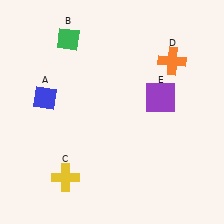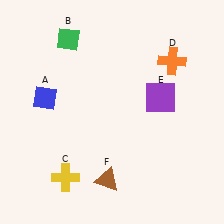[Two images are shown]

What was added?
A brown triangle (F) was added in Image 2.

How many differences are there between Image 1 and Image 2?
There is 1 difference between the two images.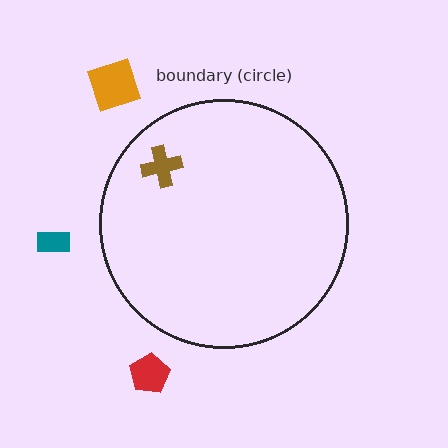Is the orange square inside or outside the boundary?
Outside.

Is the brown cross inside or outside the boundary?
Inside.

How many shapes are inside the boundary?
1 inside, 3 outside.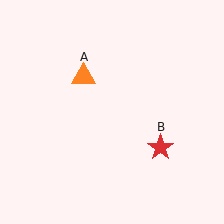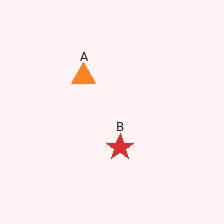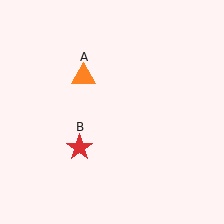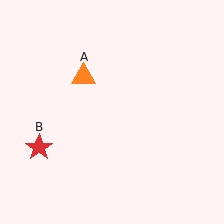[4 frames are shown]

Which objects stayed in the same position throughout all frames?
Orange triangle (object A) remained stationary.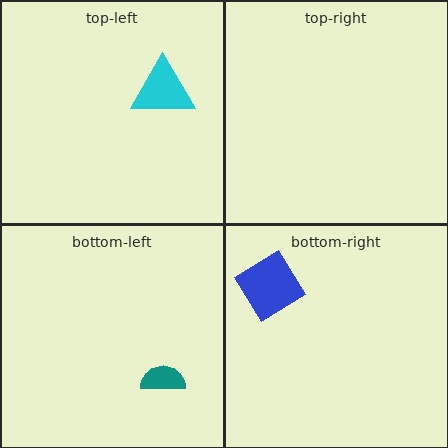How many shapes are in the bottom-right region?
1.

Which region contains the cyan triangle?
The top-left region.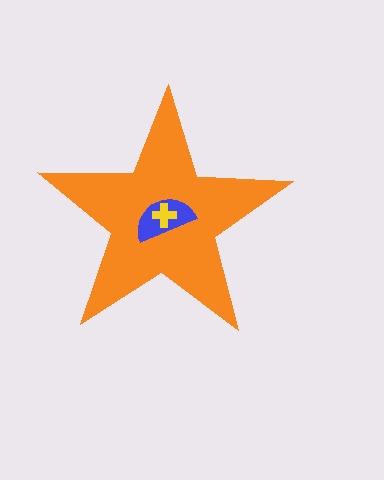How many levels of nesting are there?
3.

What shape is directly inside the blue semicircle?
The yellow cross.